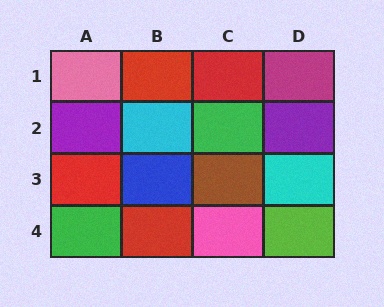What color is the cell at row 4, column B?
Red.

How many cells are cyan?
2 cells are cyan.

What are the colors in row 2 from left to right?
Purple, cyan, green, purple.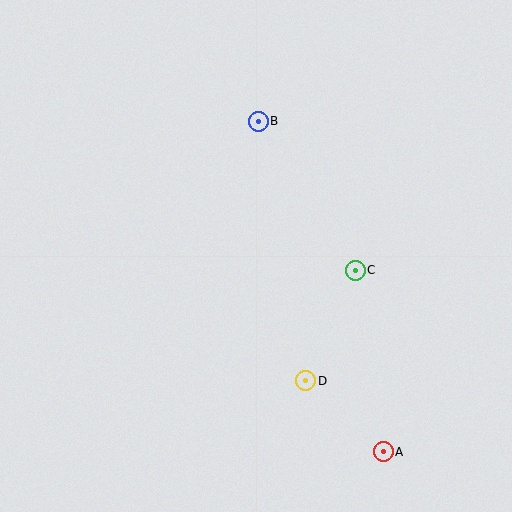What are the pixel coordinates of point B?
Point B is at (258, 121).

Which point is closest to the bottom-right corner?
Point A is closest to the bottom-right corner.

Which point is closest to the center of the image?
Point C at (355, 270) is closest to the center.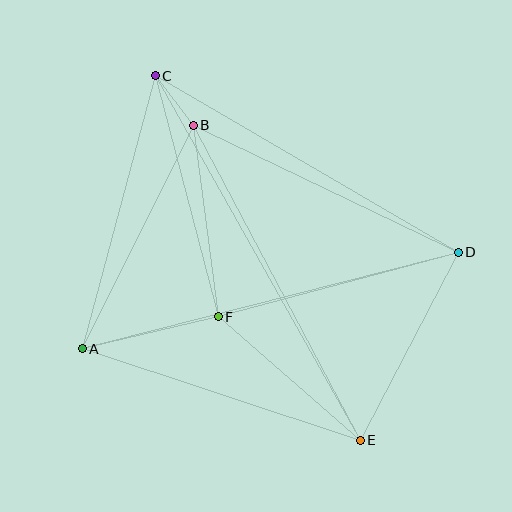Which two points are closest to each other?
Points B and C are closest to each other.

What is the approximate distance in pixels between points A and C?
The distance between A and C is approximately 283 pixels.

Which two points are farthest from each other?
Points C and E are farthest from each other.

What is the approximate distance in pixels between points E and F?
The distance between E and F is approximately 188 pixels.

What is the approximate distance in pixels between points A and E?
The distance between A and E is approximately 293 pixels.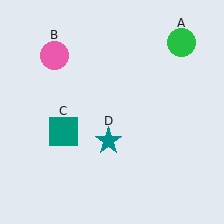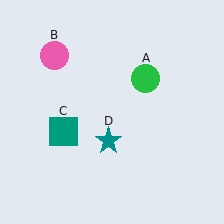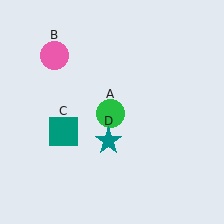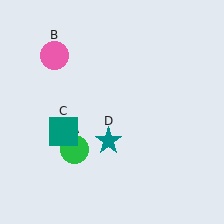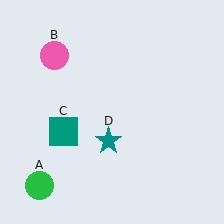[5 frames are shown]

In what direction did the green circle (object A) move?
The green circle (object A) moved down and to the left.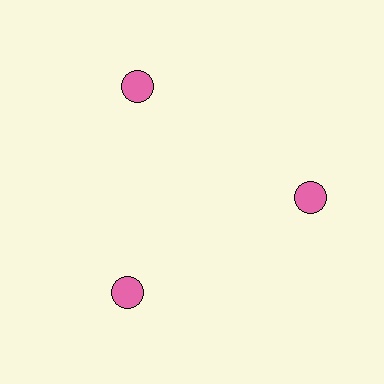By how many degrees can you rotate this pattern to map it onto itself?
The pattern maps onto itself every 120 degrees of rotation.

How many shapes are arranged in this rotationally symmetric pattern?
There are 3 shapes, arranged in 3 groups of 1.